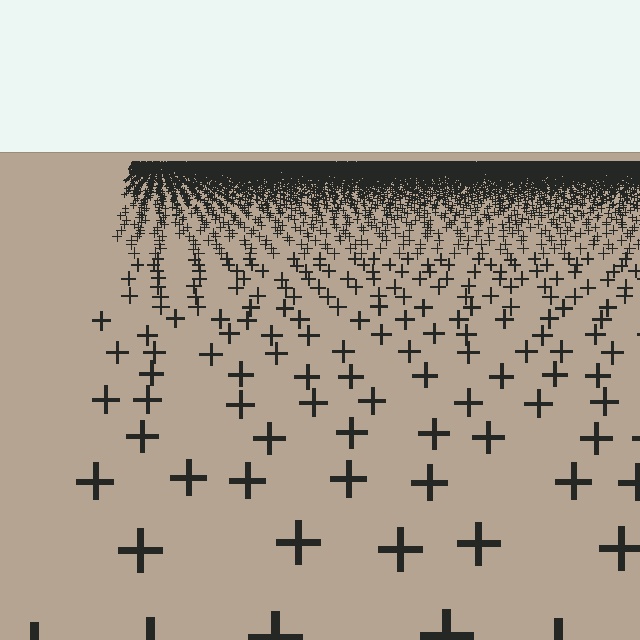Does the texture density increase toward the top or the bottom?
Density increases toward the top.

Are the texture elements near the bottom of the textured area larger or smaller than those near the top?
Larger. Near the bottom, elements are closer to the viewer and appear at a bigger on-screen size.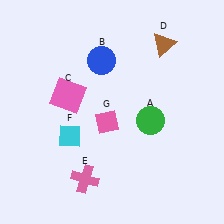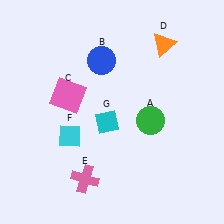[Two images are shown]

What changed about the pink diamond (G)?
In Image 1, G is pink. In Image 2, it changed to cyan.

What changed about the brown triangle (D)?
In Image 1, D is brown. In Image 2, it changed to orange.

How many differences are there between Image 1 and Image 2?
There are 2 differences between the two images.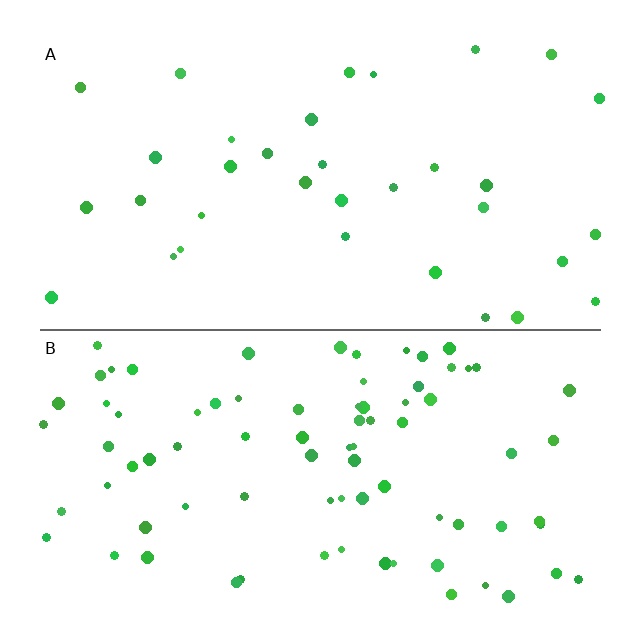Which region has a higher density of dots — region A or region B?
B (the bottom).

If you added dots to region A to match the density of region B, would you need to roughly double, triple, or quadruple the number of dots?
Approximately double.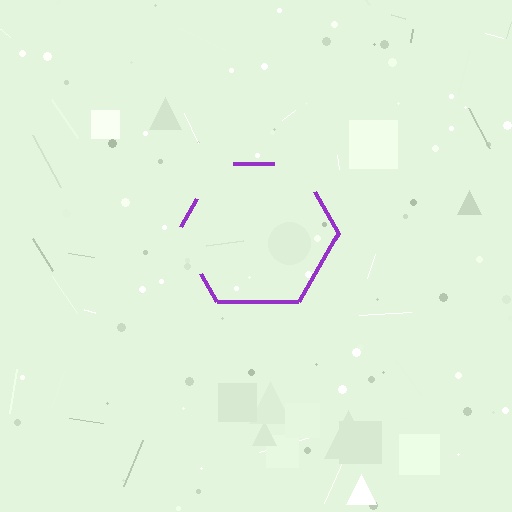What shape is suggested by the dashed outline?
The dashed outline suggests a hexagon.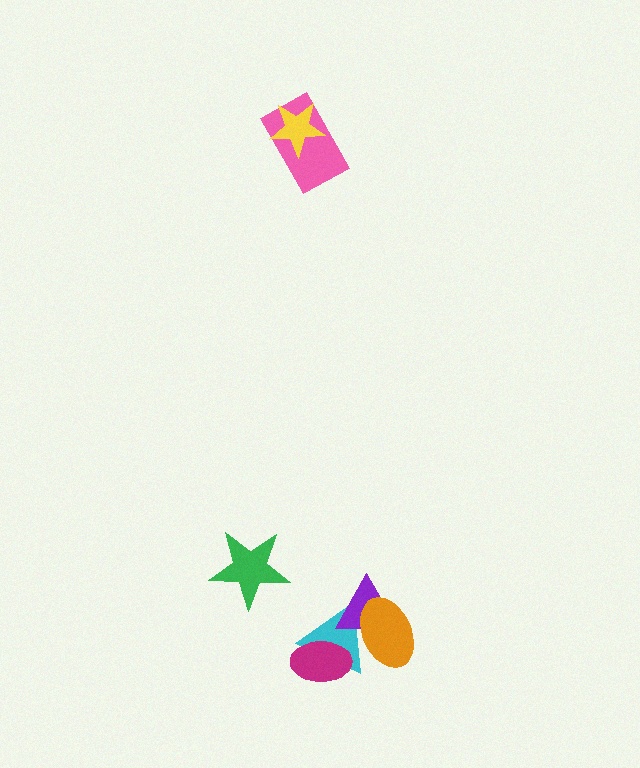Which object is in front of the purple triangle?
The orange ellipse is in front of the purple triangle.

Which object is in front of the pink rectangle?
The yellow star is in front of the pink rectangle.